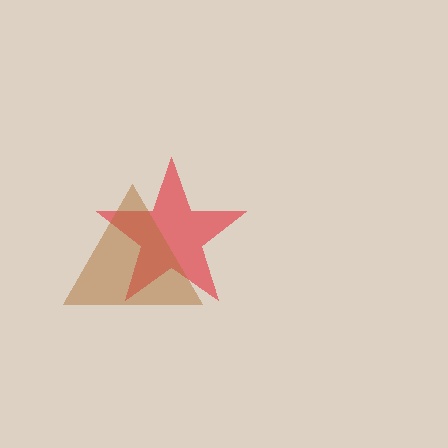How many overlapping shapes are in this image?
There are 2 overlapping shapes in the image.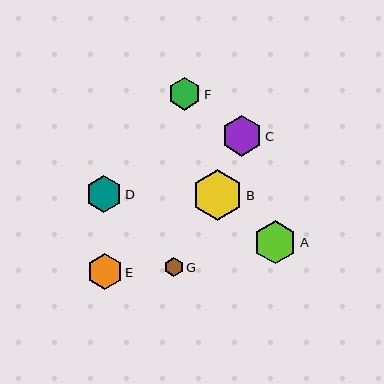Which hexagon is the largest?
Hexagon B is the largest with a size of approximately 50 pixels.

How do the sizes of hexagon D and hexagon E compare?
Hexagon D and hexagon E are approximately the same size.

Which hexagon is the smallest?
Hexagon G is the smallest with a size of approximately 19 pixels.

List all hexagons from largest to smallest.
From largest to smallest: B, A, C, D, E, F, G.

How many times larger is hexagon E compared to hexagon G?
Hexagon E is approximately 1.9 times the size of hexagon G.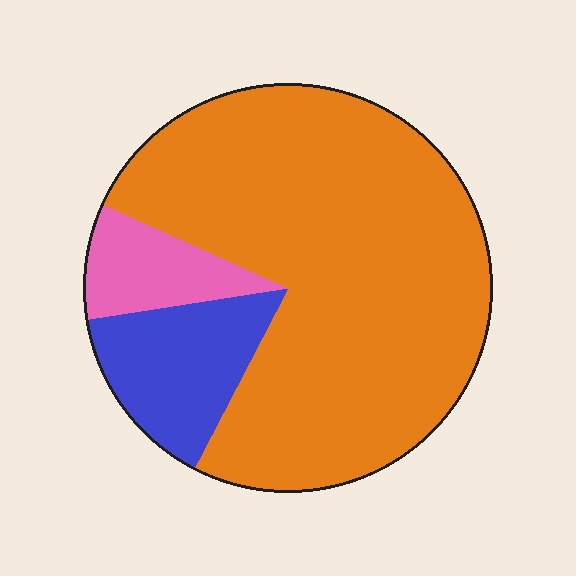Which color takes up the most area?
Orange, at roughly 75%.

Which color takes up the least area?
Pink, at roughly 10%.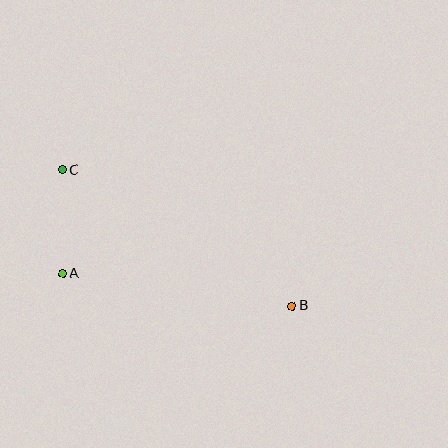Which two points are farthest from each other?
Points B and C are farthest from each other.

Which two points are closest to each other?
Points A and C are closest to each other.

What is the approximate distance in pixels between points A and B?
The distance between A and B is approximately 232 pixels.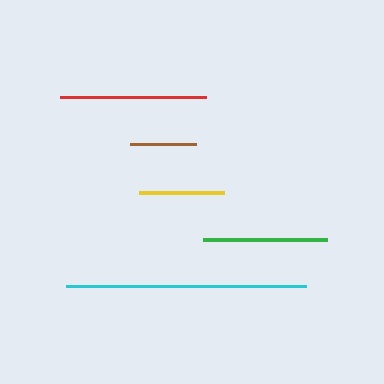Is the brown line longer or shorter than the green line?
The green line is longer than the brown line.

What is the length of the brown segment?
The brown segment is approximately 66 pixels long.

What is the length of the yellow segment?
The yellow segment is approximately 85 pixels long.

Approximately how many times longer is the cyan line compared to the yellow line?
The cyan line is approximately 2.8 times the length of the yellow line.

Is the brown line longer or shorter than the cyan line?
The cyan line is longer than the brown line.